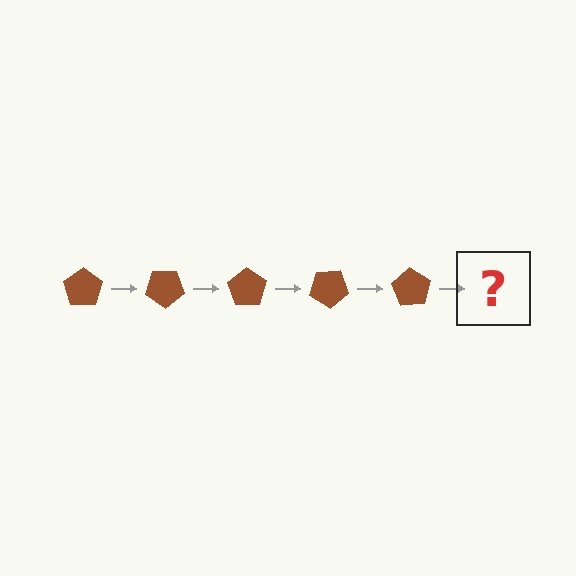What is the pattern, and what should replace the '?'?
The pattern is that the pentagon rotates 35 degrees each step. The '?' should be a brown pentagon rotated 175 degrees.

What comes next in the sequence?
The next element should be a brown pentagon rotated 175 degrees.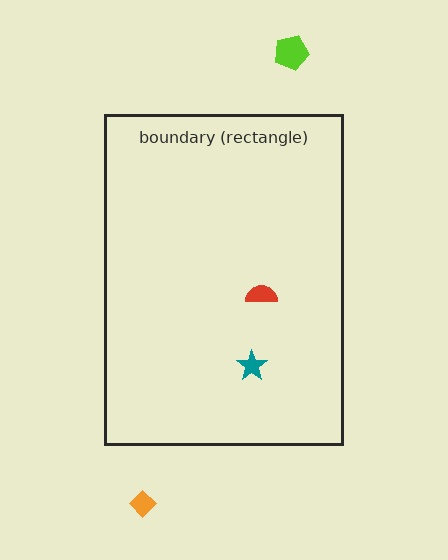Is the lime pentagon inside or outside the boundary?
Outside.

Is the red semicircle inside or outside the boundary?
Inside.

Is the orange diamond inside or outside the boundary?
Outside.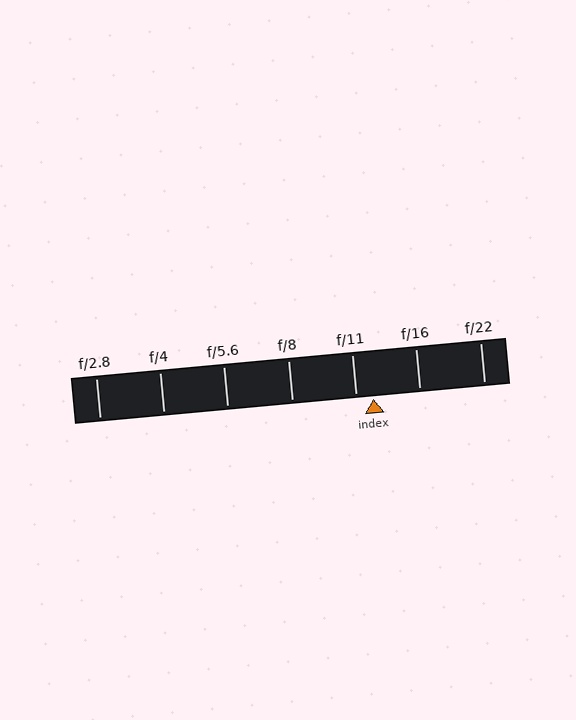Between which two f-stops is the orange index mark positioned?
The index mark is between f/11 and f/16.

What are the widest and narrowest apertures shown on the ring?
The widest aperture shown is f/2.8 and the narrowest is f/22.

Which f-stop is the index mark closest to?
The index mark is closest to f/11.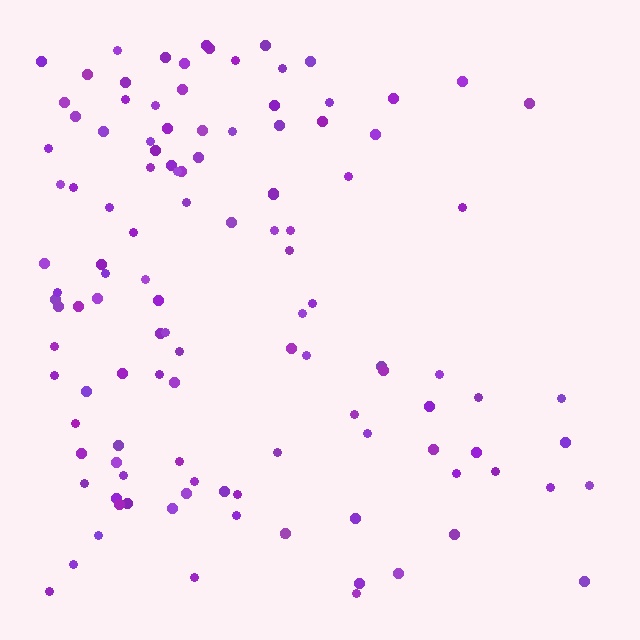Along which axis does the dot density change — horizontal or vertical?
Horizontal.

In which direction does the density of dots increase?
From right to left, with the left side densest.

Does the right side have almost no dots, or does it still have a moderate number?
Still a moderate number, just noticeably fewer than the left.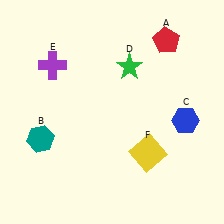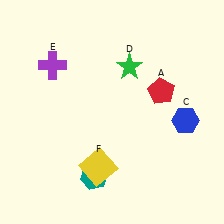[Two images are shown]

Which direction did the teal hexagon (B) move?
The teal hexagon (B) moved right.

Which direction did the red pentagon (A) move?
The red pentagon (A) moved down.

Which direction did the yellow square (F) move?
The yellow square (F) moved left.